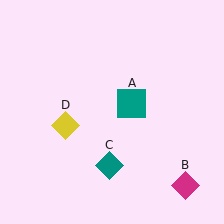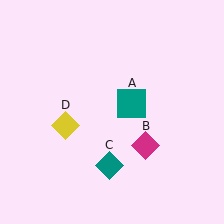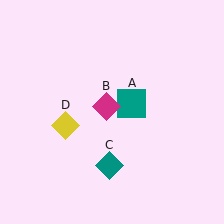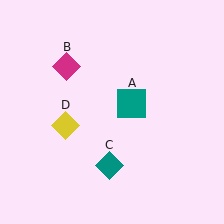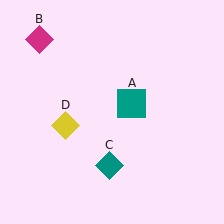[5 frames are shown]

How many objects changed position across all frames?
1 object changed position: magenta diamond (object B).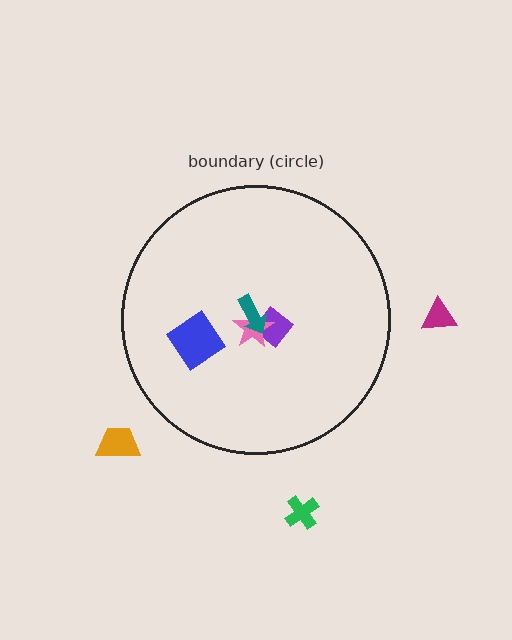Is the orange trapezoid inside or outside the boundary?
Outside.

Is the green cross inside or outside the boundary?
Outside.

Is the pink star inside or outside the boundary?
Inside.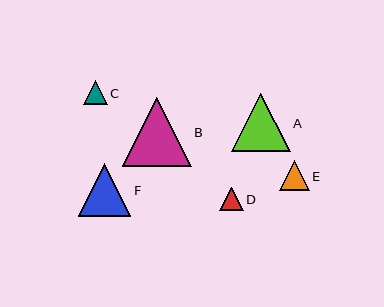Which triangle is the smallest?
Triangle D is the smallest with a size of approximately 24 pixels.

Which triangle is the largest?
Triangle B is the largest with a size of approximately 69 pixels.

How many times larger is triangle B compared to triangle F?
Triangle B is approximately 1.3 times the size of triangle F.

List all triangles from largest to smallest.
From largest to smallest: B, A, F, E, C, D.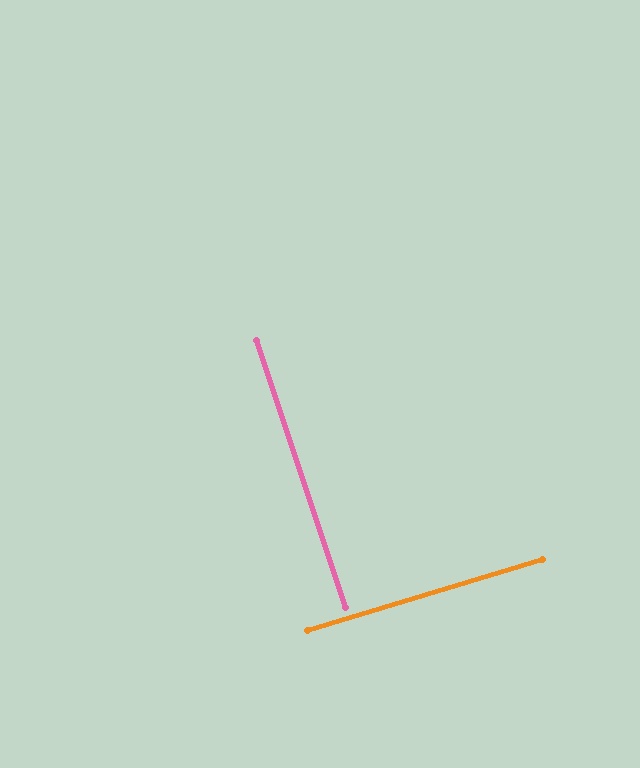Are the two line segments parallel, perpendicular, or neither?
Perpendicular — they meet at approximately 88°.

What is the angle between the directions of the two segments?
Approximately 88 degrees.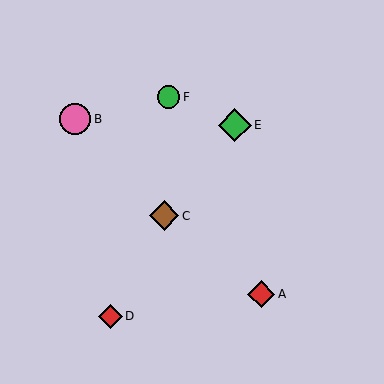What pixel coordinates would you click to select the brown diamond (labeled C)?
Click at (164, 216) to select the brown diamond C.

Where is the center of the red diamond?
The center of the red diamond is at (111, 316).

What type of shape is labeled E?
Shape E is a green diamond.